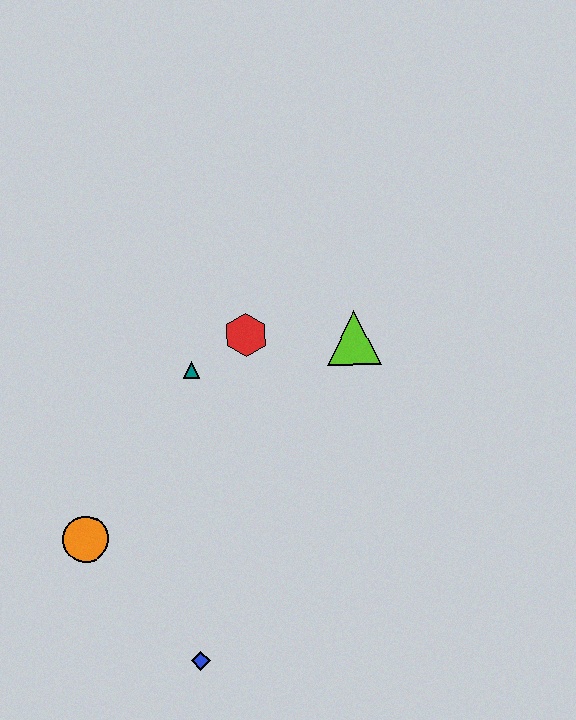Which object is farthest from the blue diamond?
The lime triangle is farthest from the blue diamond.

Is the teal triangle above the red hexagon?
No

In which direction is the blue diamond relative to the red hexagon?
The blue diamond is below the red hexagon.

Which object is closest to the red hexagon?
The teal triangle is closest to the red hexagon.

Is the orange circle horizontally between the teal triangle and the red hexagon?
No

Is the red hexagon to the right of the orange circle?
Yes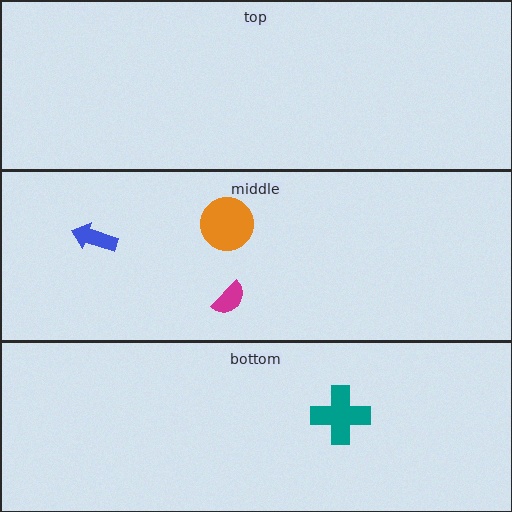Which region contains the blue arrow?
The middle region.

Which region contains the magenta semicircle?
The middle region.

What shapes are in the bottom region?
The teal cross.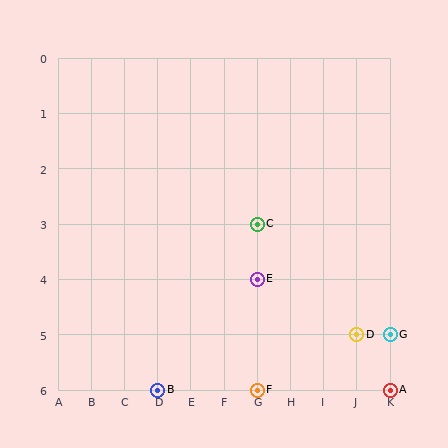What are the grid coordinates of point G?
Point G is at grid coordinates (K, 5).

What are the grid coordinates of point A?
Point A is at grid coordinates (K, 6).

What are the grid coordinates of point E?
Point E is at grid coordinates (G, 4).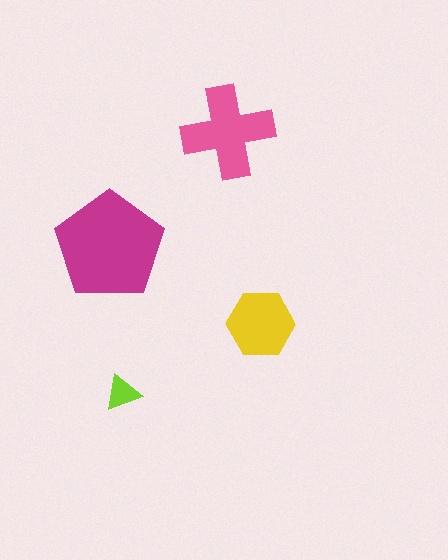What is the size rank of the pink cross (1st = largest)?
2nd.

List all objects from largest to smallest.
The magenta pentagon, the pink cross, the yellow hexagon, the lime triangle.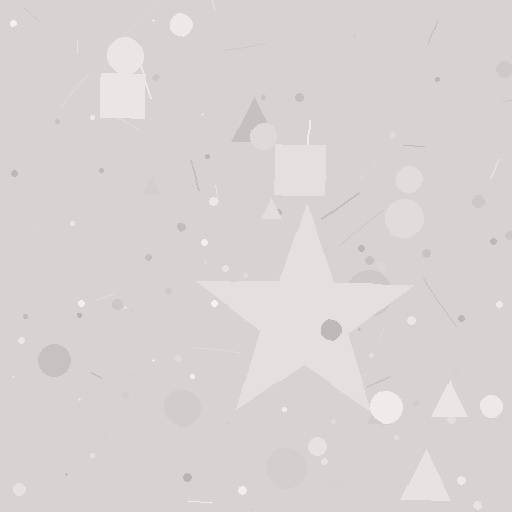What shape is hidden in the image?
A star is hidden in the image.